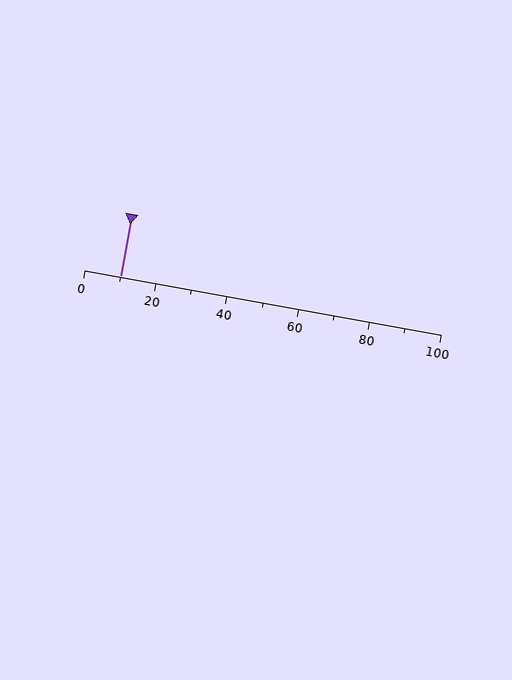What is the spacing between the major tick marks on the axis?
The major ticks are spaced 20 apart.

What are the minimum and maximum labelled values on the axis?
The axis runs from 0 to 100.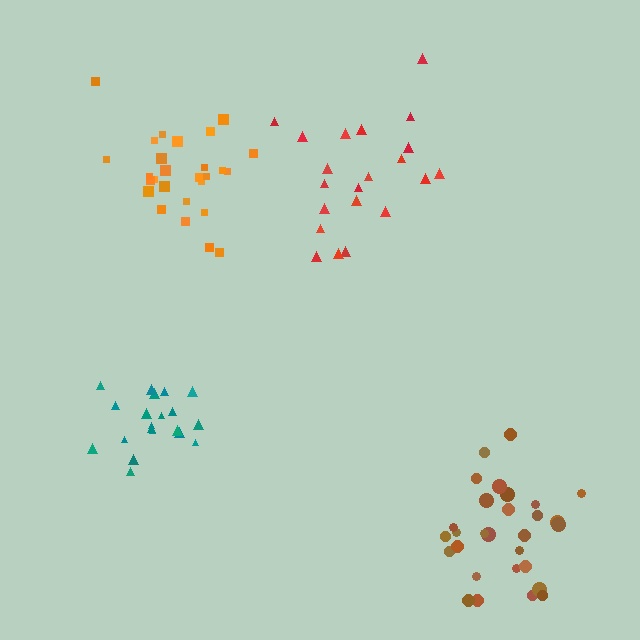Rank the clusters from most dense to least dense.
teal, orange, brown, red.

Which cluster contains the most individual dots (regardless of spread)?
Brown (29).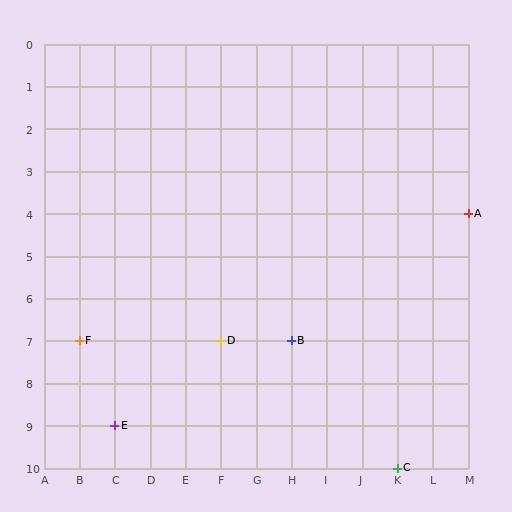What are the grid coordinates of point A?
Point A is at grid coordinates (M, 4).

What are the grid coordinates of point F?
Point F is at grid coordinates (B, 7).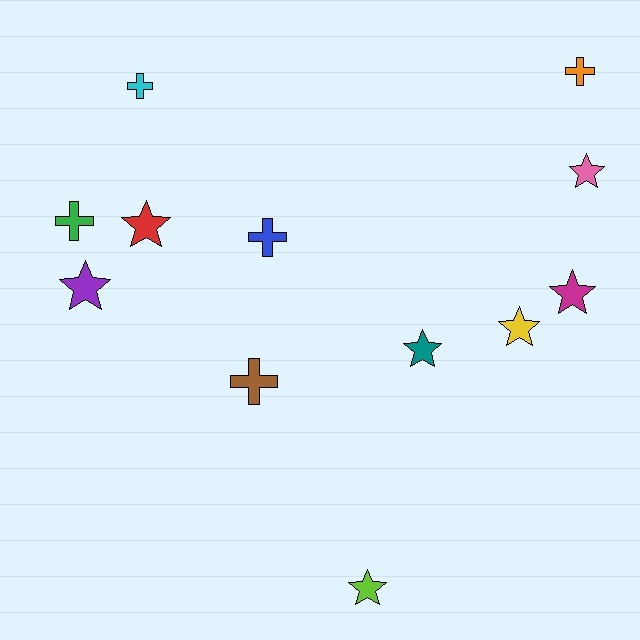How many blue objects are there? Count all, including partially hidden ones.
There is 1 blue object.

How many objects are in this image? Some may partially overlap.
There are 12 objects.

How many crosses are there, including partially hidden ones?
There are 5 crosses.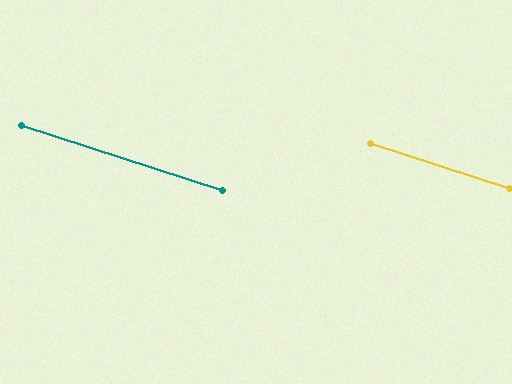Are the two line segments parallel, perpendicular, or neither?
Parallel — their directions differ by only 0.3°.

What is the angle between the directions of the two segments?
Approximately 0 degrees.